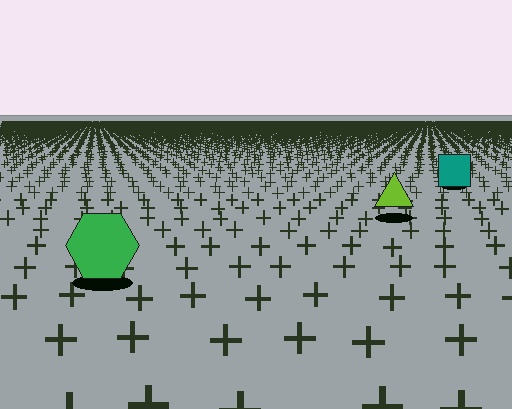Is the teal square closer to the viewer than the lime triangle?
No. The lime triangle is closer — you can tell from the texture gradient: the ground texture is coarser near it.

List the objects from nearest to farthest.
From nearest to farthest: the green hexagon, the lime triangle, the teal square.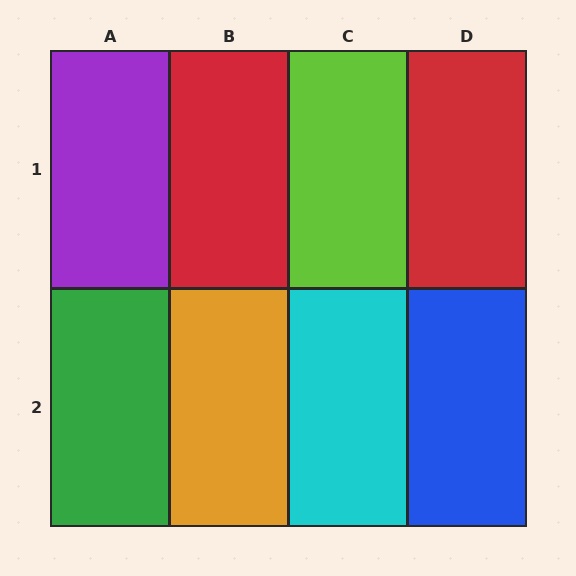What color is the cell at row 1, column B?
Red.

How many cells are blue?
1 cell is blue.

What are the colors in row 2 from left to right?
Green, orange, cyan, blue.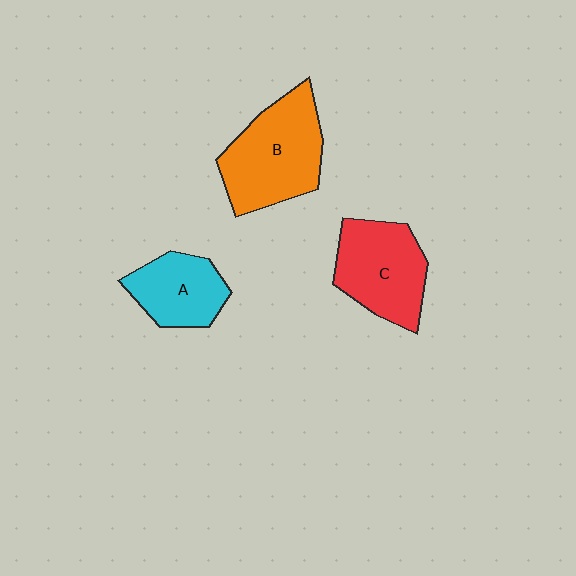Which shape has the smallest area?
Shape A (cyan).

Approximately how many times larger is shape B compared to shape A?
Approximately 1.5 times.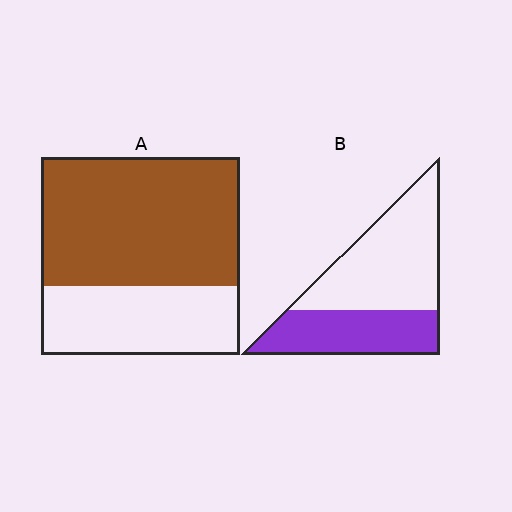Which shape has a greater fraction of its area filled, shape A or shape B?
Shape A.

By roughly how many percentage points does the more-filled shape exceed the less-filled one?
By roughly 25 percentage points (A over B).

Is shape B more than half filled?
No.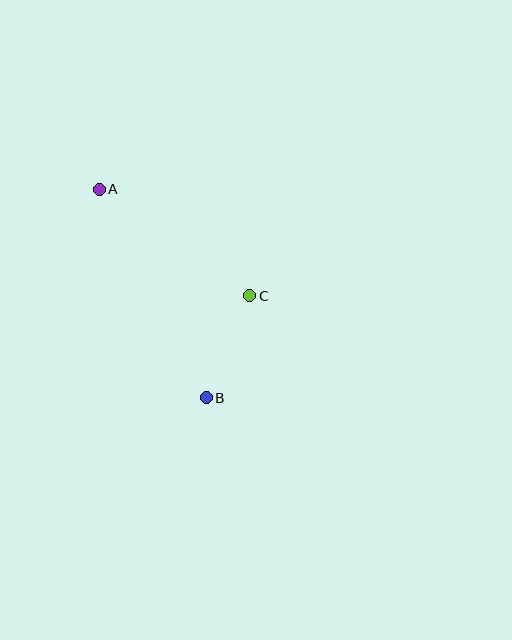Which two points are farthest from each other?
Points A and B are farthest from each other.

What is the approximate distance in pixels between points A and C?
The distance between A and C is approximately 184 pixels.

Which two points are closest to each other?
Points B and C are closest to each other.